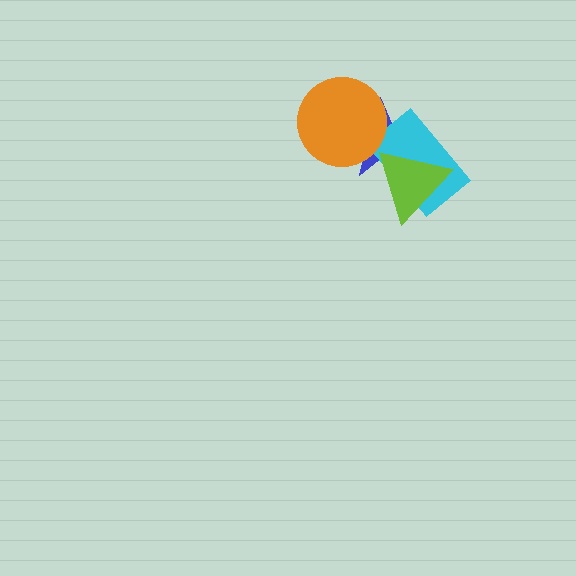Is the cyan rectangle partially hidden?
Yes, it is partially covered by another shape.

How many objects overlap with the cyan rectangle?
2 objects overlap with the cyan rectangle.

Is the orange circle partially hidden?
No, no other shape covers it.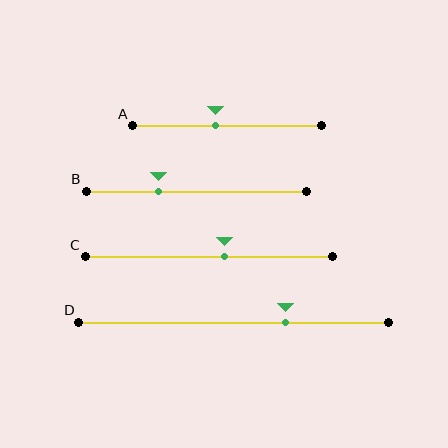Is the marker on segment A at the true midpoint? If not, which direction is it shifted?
No, the marker on segment A is shifted to the left by about 6% of the segment length.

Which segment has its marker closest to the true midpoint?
Segment A has its marker closest to the true midpoint.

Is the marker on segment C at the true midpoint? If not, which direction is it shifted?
No, the marker on segment C is shifted to the right by about 6% of the segment length.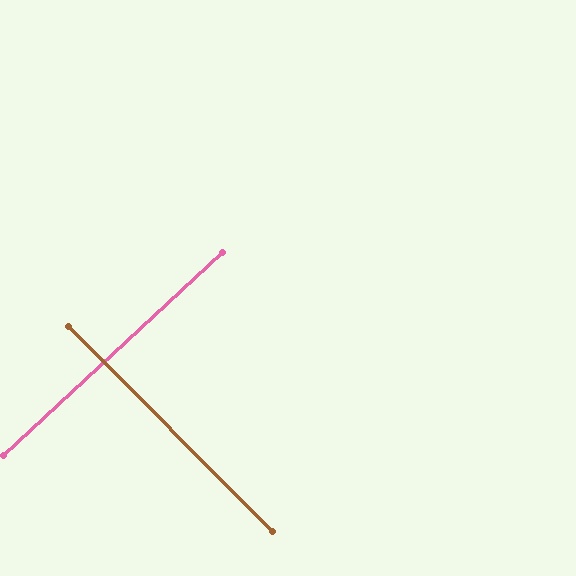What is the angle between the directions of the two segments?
Approximately 88 degrees.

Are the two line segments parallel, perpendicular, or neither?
Perpendicular — they meet at approximately 88°.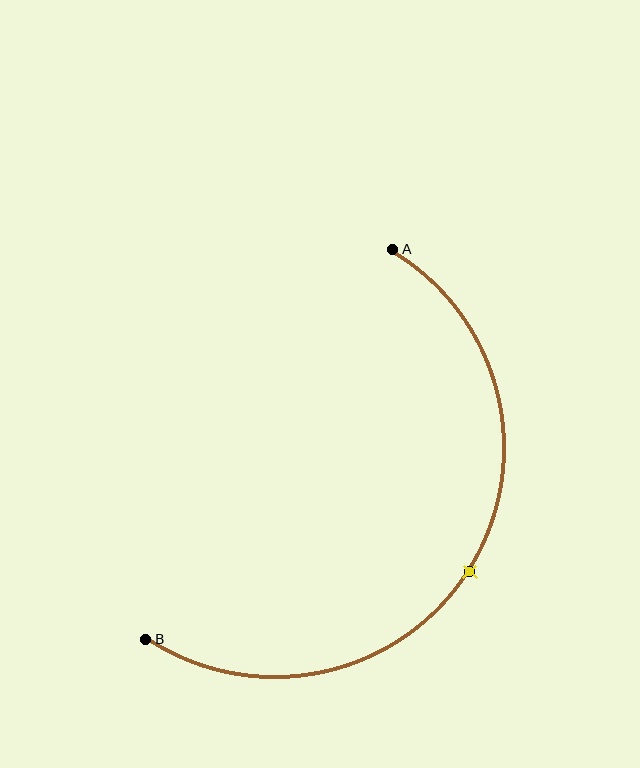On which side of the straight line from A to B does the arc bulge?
The arc bulges to the right of the straight line connecting A and B.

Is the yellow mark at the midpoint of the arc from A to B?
Yes. The yellow mark lies on the arc at equal arc-length from both A and B — it is the arc midpoint.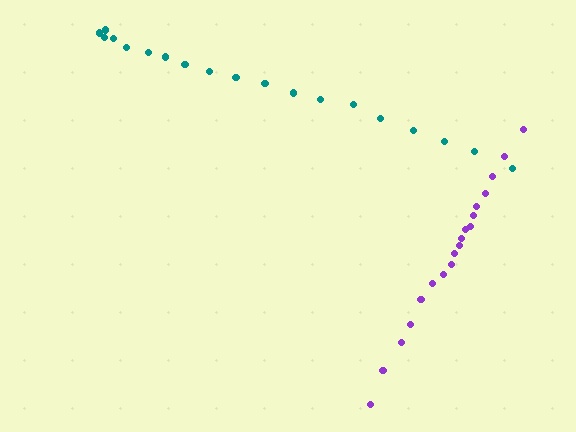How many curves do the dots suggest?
There are 2 distinct paths.